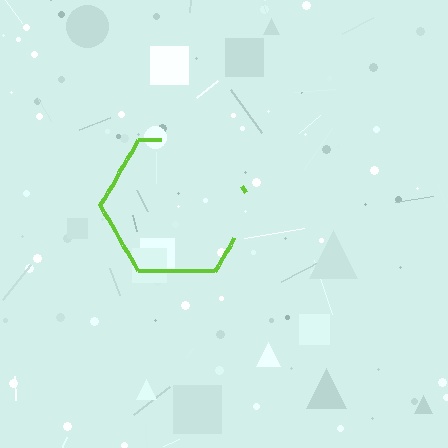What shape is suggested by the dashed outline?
The dashed outline suggests a hexagon.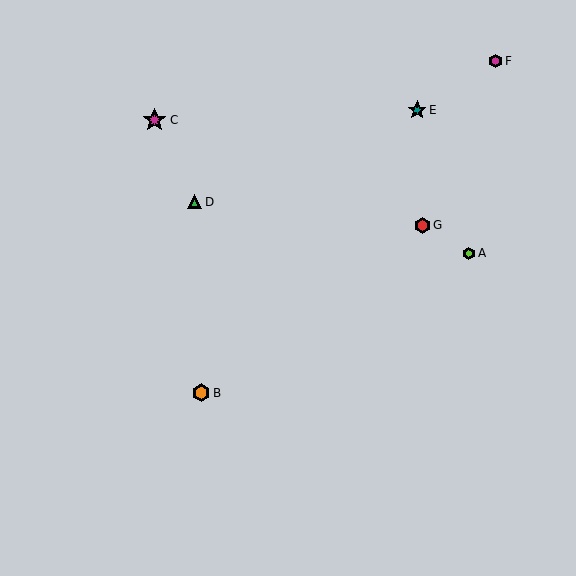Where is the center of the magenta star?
The center of the magenta star is at (155, 120).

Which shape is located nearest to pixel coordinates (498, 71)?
The magenta hexagon (labeled F) at (496, 61) is nearest to that location.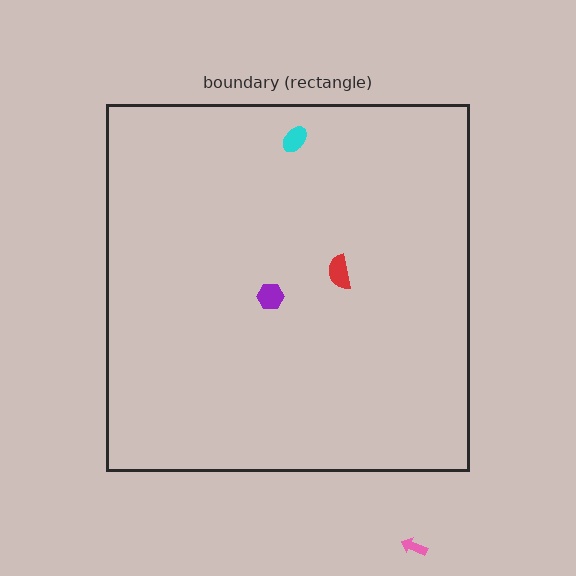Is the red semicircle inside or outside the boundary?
Inside.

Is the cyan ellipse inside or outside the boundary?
Inside.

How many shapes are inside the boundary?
3 inside, 1 outside.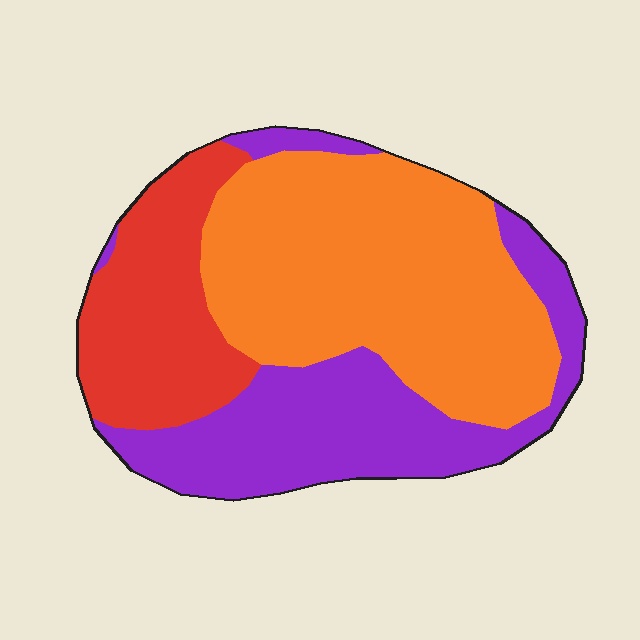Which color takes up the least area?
Red, at roughly 20%.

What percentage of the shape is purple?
Purple covers about 30% of the shape.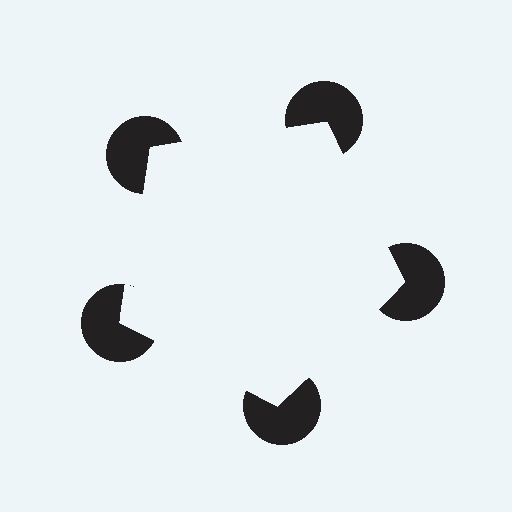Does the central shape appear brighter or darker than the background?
It typically appears slightly brighter than the background, even though no actual brightness change is drawn.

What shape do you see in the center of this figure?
An illusory pentagon — its edges are inferred from the aligned wedge cuts in the pac-man discs, not physically drawn.